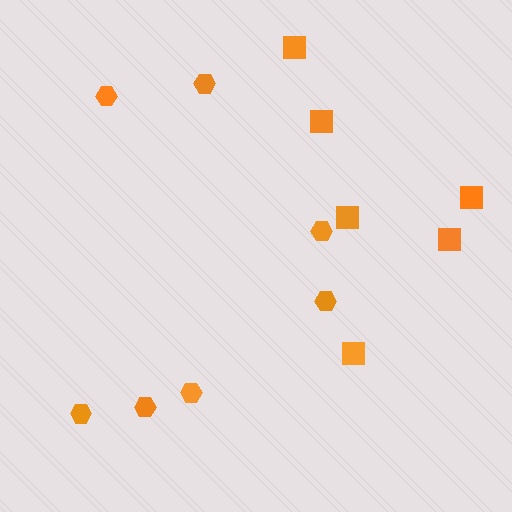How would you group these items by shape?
There are 2 groups: one group of squares (6) and one group of hexagons (7).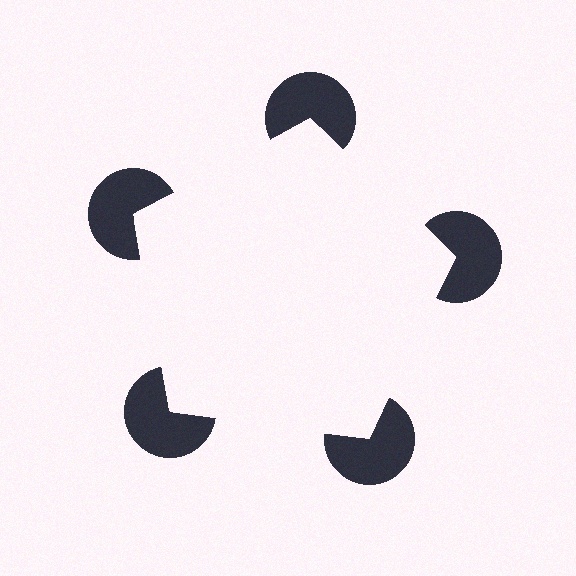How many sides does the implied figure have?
5 sides.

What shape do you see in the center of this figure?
An illusory pentagon — its edges are inferred from the aligned wedge cuts in the pac-man discs, not physically drawn.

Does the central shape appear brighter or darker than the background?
It typically appears slightly brighter than the background, even though no actual brightness change is drawn.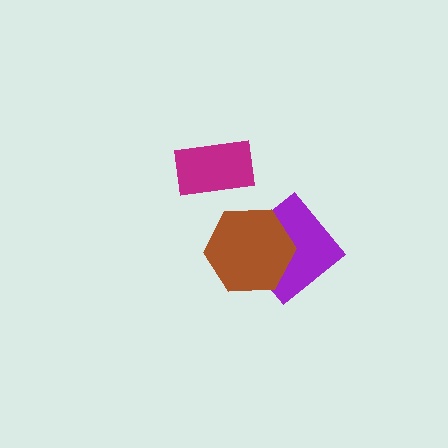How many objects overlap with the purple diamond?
1 object overlaps with the purple diamond.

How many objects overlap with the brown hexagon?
1 object overlaps with the brown hexagon.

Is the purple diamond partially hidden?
Yes, it is partially covered by another shape.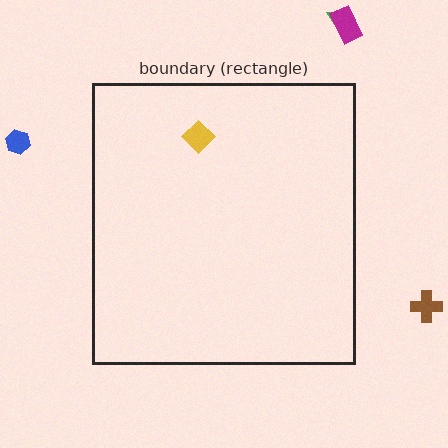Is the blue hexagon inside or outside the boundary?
Outside.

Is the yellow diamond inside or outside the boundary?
Inside.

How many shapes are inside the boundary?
1 inside, 4 outside.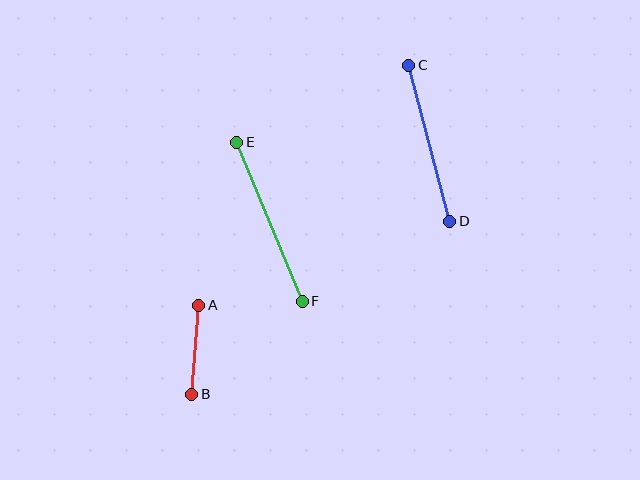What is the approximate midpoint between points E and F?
The midpoint is at approximately (270, 222) pixels.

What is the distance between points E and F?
The distance is approximately 172 pixels.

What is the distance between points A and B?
The distance is approximately 89 pixels.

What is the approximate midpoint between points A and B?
The midpoint is at approximately (195, 350) pixels.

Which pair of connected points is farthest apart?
Points E and F are farthest apart.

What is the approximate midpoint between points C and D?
The midpoint is at approximately (429, 143) pixels.